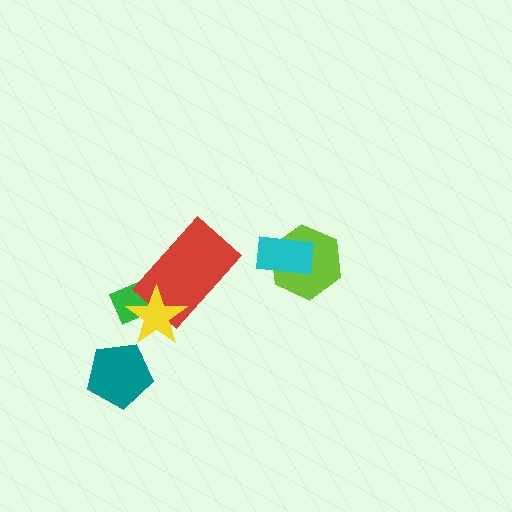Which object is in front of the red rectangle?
The yellow star is in front of the red rectangle.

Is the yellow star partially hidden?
No, no other shape covers it.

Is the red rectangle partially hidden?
Yes, it is partially covered by another shape.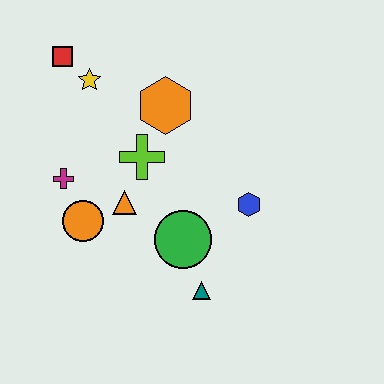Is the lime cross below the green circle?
No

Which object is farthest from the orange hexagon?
The teal triangle is farthest from the orange hexagon.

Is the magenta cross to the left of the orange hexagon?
Yes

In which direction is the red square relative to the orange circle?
The red square is above the orange circle.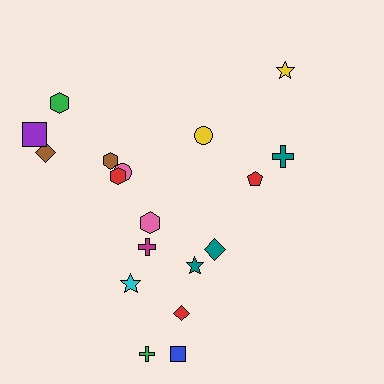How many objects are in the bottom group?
There are 8 objects.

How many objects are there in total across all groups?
There are 18 objects.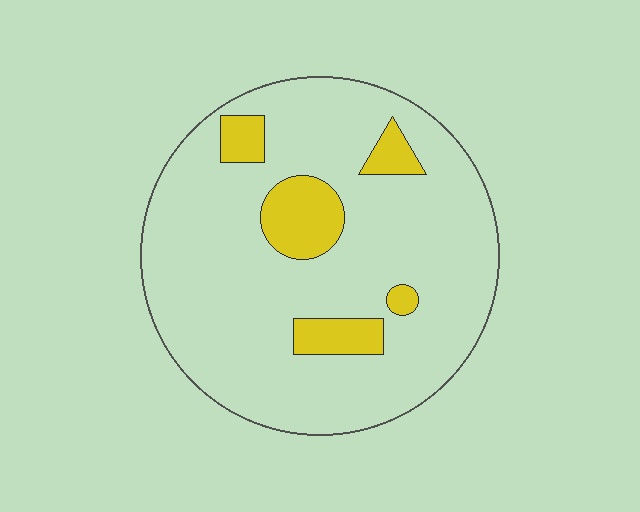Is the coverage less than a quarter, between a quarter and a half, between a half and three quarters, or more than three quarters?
Less than a quarter.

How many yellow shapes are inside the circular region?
5.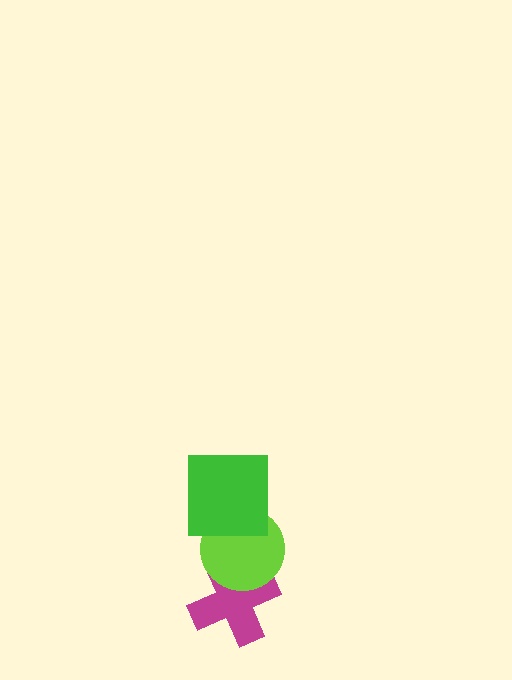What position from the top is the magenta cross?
The magenta cross is 3rd from the top.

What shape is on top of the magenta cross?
The lime circle is on top of the magenta cross.